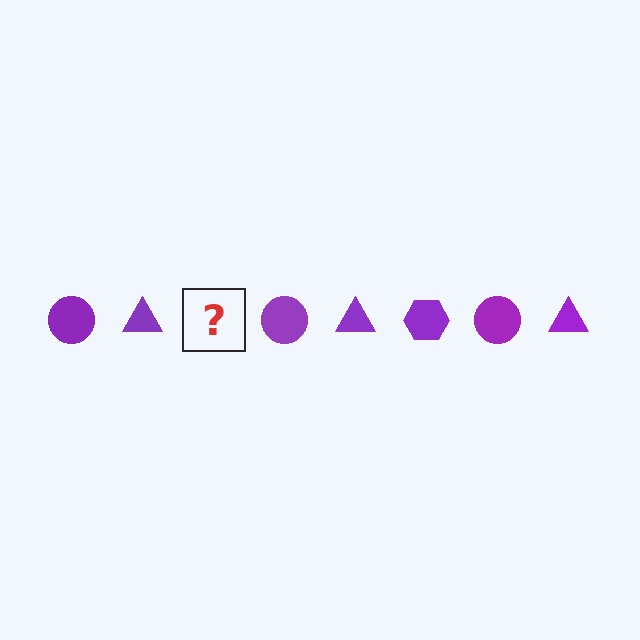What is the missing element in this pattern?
The missing element is a purple hexagon.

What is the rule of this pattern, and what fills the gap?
The rule is that the pattern cycles through circle, triangle, hexagon shapes in purple. The gap should be filled with a purple hexagon.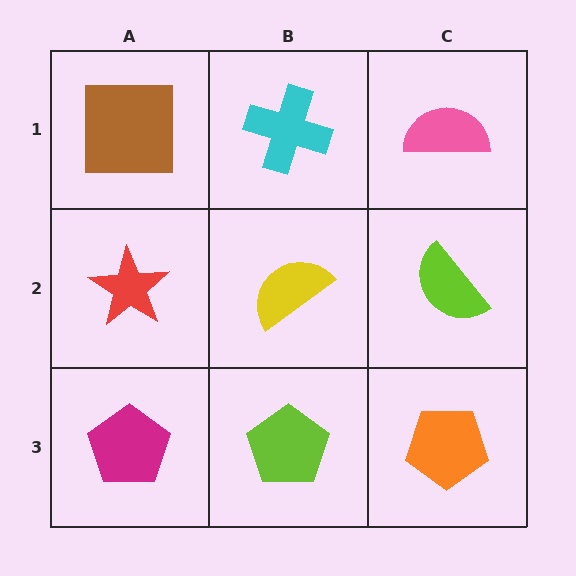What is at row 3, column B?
A lime pentagon.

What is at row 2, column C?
A lime semicircle.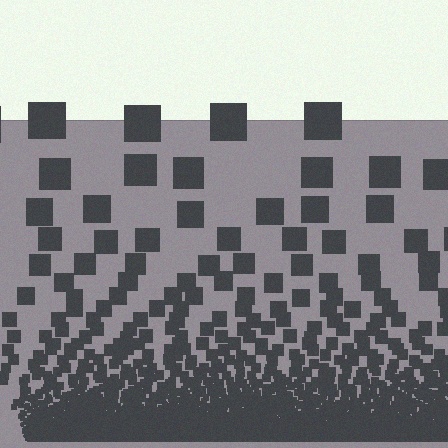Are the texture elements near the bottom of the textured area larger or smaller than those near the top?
Smaller. The gradient is inverted — elements near the bottom are smaller and denser.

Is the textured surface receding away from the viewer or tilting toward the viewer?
The surface appears to tilt toward the viewer. Texture elements get larger and sparser toward the top.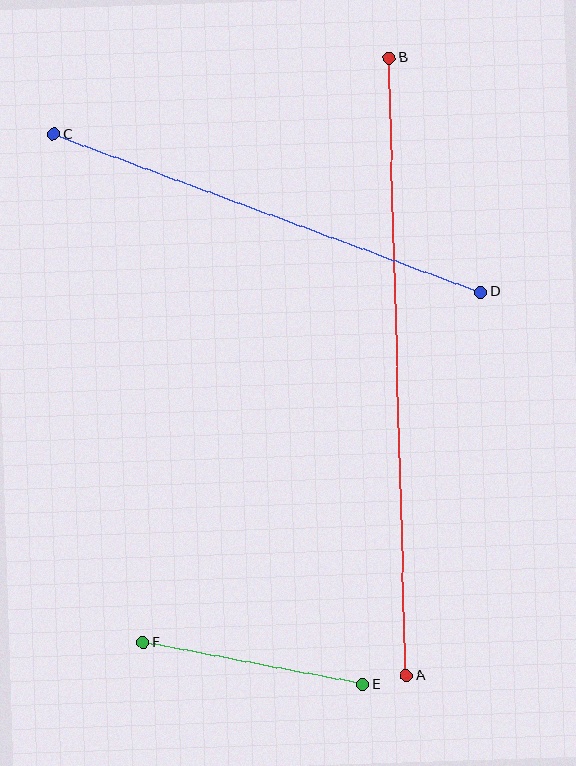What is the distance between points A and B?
The distance is approximately 618 pixels.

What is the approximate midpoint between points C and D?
The midpoint is at approximately (267, 213) pixels.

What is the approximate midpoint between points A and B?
The midpoint is at approximately (398, 367) pixels.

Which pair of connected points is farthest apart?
Points A and B are farthest apart.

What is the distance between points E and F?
The distance is approximately 224 pixels.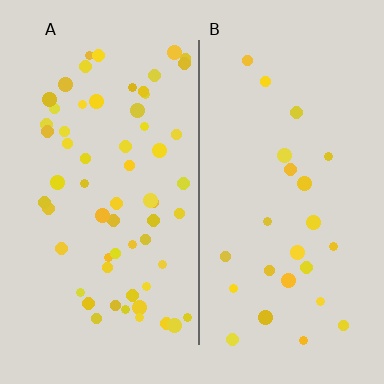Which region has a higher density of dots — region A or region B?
A (the left).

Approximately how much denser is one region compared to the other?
Approximately 2.5× — region A over region B.